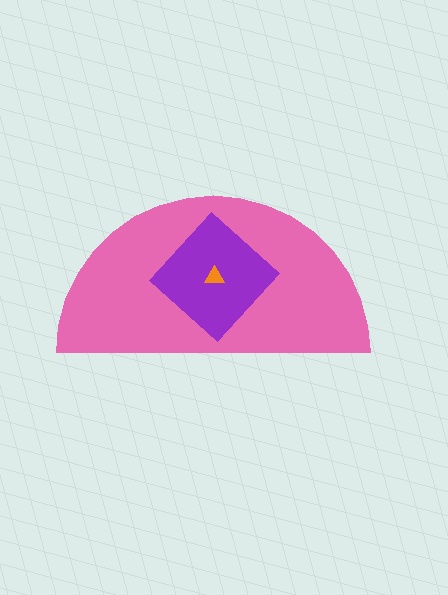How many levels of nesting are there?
3.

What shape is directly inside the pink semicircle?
The purple diamond.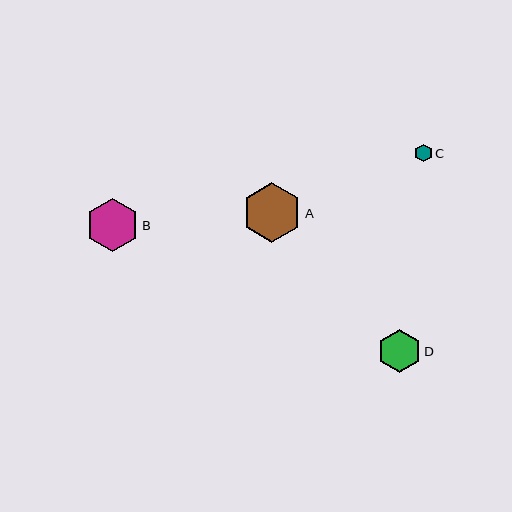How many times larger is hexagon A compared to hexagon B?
Hexagon A is approximately 1.1 times the size of hexagon B.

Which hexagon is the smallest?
Hexagon C is the smallest with a size of approximately 18 pixels.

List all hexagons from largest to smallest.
From largest to smallest: A, B, D, C.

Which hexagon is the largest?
Hexagon A is the largest with a size of approximately 60 pixels.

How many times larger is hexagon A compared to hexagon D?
Hexagon A is approximately 1.4 times the size of hexagon D.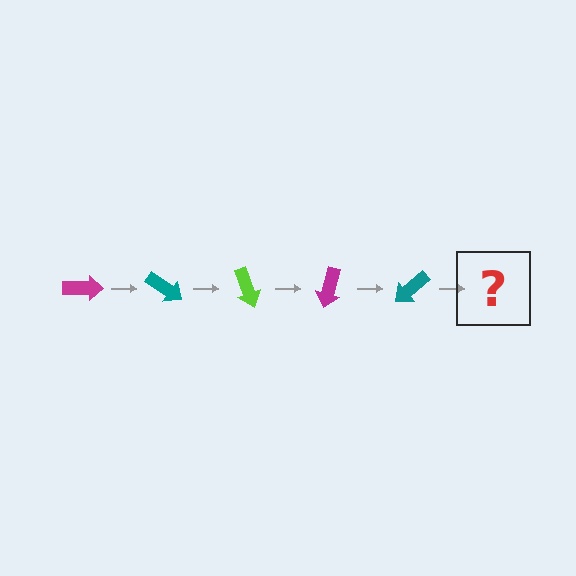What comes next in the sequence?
The next element should be a lime arrow, rotated 175 degrees from the start.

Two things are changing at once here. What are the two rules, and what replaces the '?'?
The two rules are that it rotates 35 degrees each step and the color cycles through magenta, teal, and lime. The '?' should be a lime arrow, rotated 175 degrees from the start.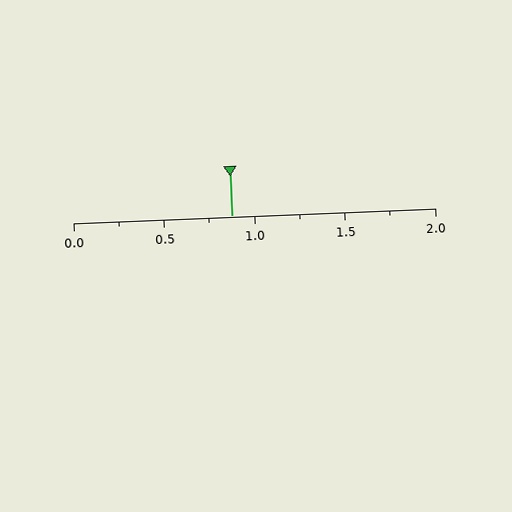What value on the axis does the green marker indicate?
The marker indicates approximately 0.88.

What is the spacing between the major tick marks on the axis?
The major ticks are spaced 0.5 apart.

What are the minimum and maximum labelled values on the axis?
The axis runs from 0.0 to 2.0.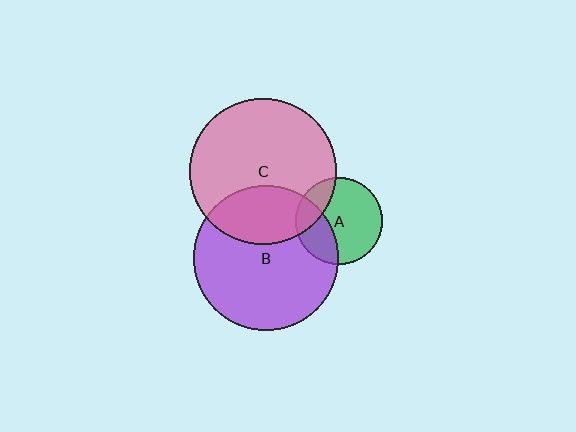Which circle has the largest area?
Circle C (pink).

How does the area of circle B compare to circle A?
Approximately 2.8 times.